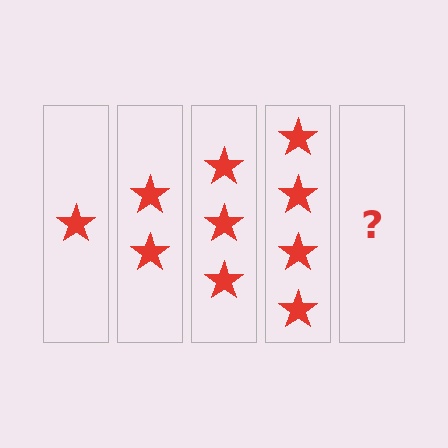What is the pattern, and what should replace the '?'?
The pattern is that each step adds one more star. The '?' should be 5 stars.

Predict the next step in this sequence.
The next step is 5 stars.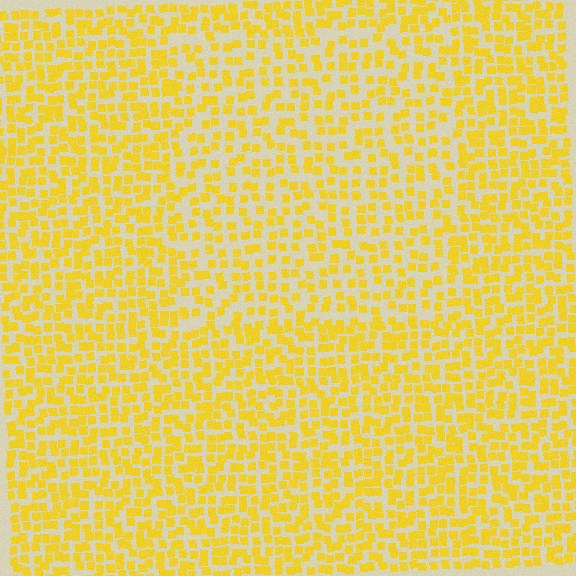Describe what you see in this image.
The image contains small yellow elements arranged at two different densities. A rectangle-shaped region is visible where the elements are less densely packed than the surrounding area.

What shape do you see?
I see a rectangle.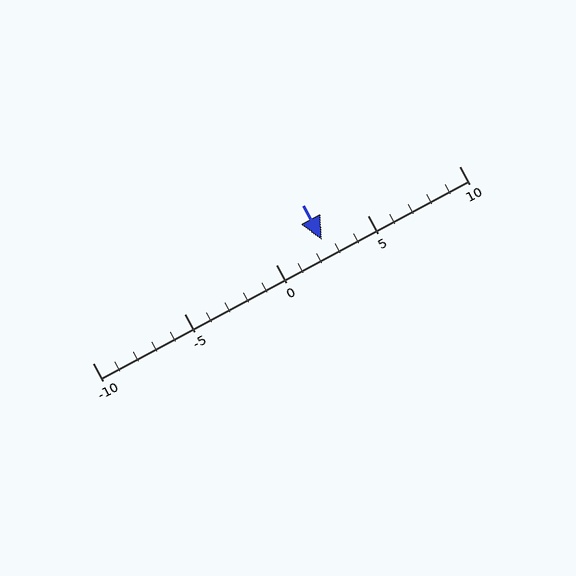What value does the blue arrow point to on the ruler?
The blue arrow points to approximately 2.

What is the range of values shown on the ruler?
The ruler shows values from -10 to 10.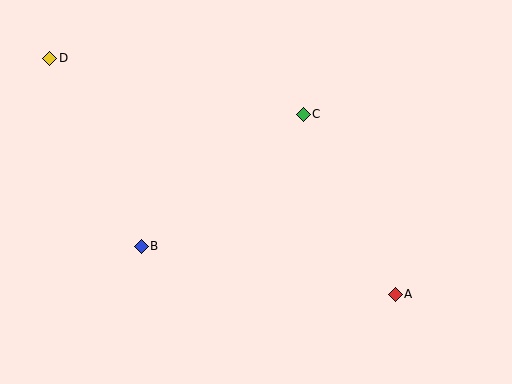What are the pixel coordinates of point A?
Point A is at (395, 294).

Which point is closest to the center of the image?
Point C at (303, 114) is closest to the center.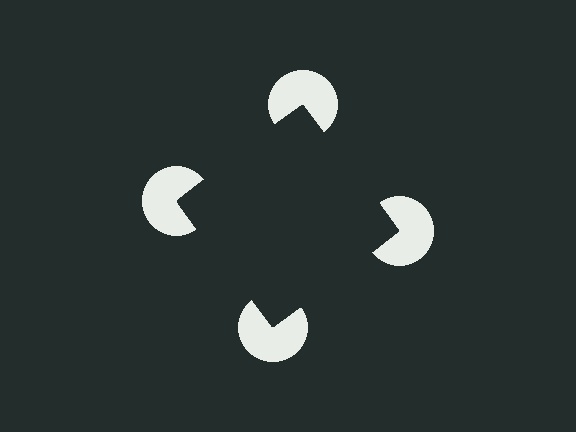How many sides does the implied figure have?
4 sides.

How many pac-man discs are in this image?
There are 4 — one at each vertex of the illusory square.